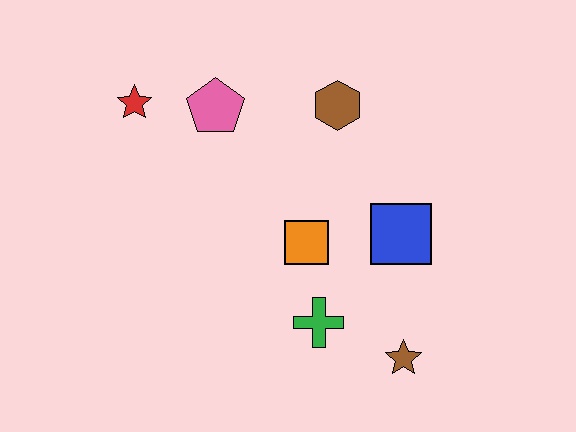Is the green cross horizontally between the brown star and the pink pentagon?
Yes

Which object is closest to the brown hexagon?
The pink pentagon is closest to the brown hexagon.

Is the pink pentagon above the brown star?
Yes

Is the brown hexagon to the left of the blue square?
Yes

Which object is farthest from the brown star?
The red star is farthest from the brown star.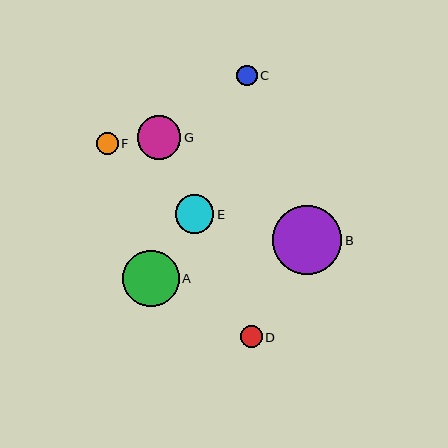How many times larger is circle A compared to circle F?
Circle A is approximately 2.6 times the size of circle F.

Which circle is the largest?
Circle B is the largest with a size of approximately 69 pixels.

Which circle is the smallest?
Circle C is the smallest with a size of approximately 21 pixels.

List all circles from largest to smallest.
From largest to smallest: B, A, G, E, D, F, C.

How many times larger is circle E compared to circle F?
Circle E is approximately 1.8 times the size of circle F.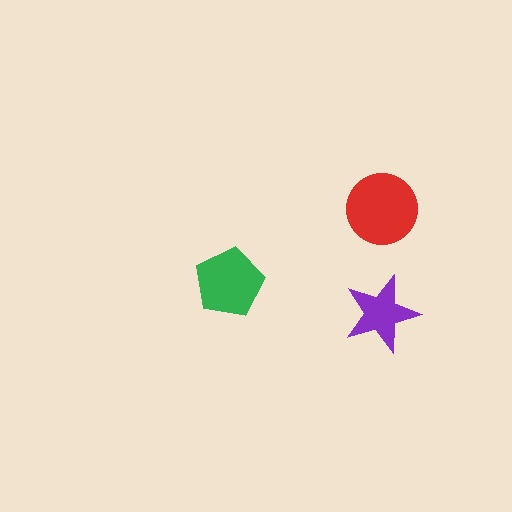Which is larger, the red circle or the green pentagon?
The red circle.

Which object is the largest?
The red circle.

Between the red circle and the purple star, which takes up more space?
The red circle.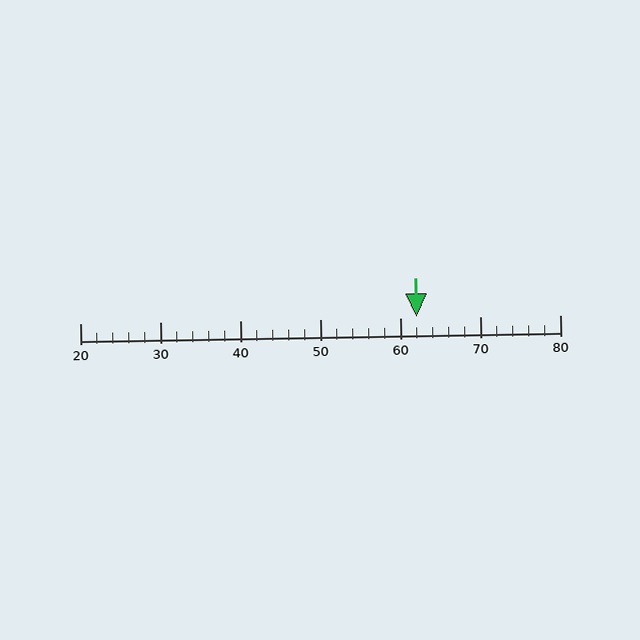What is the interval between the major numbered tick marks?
The major tick marks are spaced 10 units apart.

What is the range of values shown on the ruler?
The ruler shows values from 20 to 80.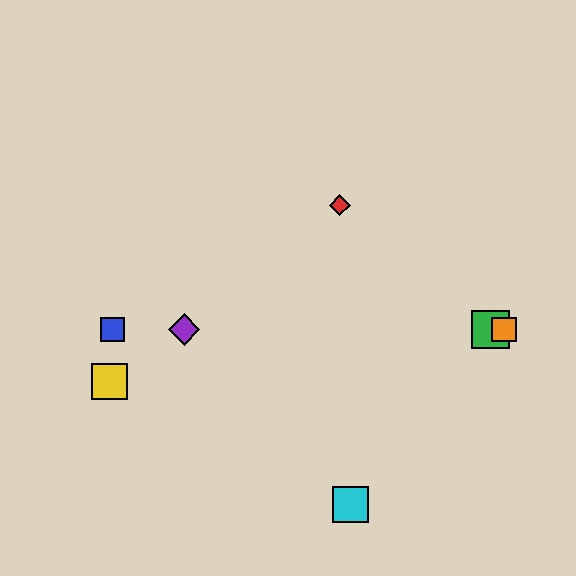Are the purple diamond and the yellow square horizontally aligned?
No, the purple diamond is at y≈330 and the yellow square is at y≈382.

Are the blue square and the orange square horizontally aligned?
Yes, both are at y≈330.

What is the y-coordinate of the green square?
The green square is at y≈330.